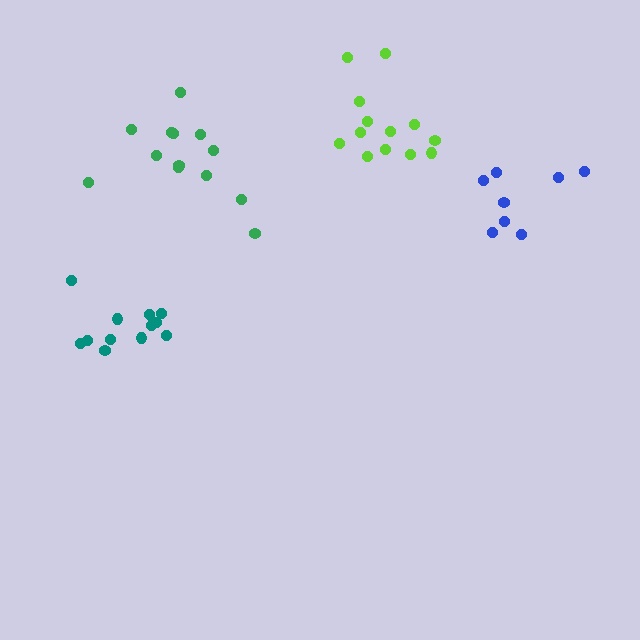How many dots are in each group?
Group 1: 13 dots, Group 2: 13 dots, Group 3: 13 dots, Group 4: 8 dots (47 total).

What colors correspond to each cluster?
The clusters are colored: lime, green, teal, blue.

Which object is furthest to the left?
The teal cluster is leftmost.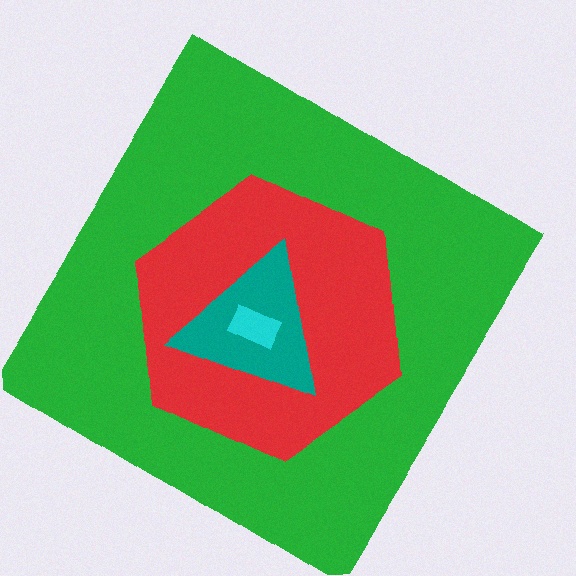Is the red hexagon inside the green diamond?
Yes.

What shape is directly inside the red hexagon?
The teal triangle.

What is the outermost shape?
The green diamond.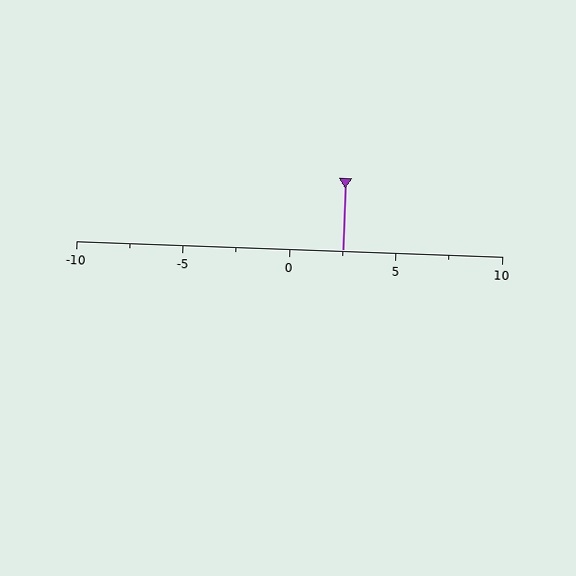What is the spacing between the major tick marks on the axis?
The major ticks are spaced 5 apart.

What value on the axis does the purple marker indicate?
The marker indicates approximately 2.5.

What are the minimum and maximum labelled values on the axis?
The axis runs from -10 to 10.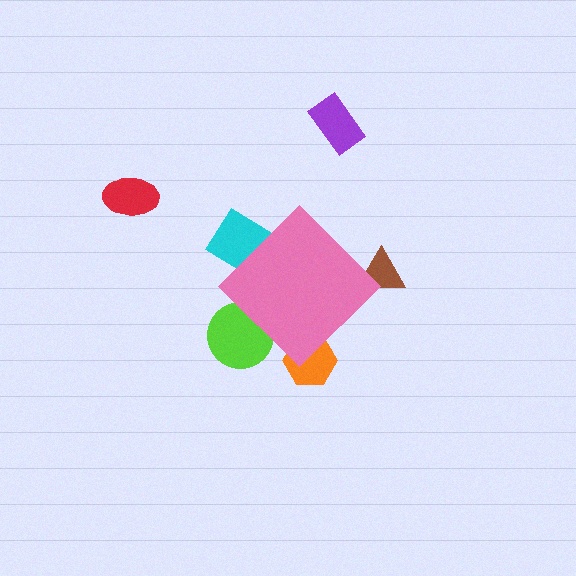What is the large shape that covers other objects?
A pink diamond.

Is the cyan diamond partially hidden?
Yes, the cyan diamond is partially hidden behind the pink diamond.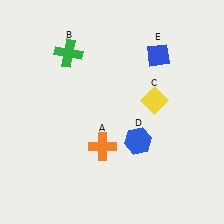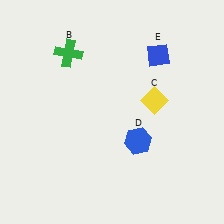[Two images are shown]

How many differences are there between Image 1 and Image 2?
There is 1 difference between the two images.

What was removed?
The orange cross (A) was removed in Image 2.